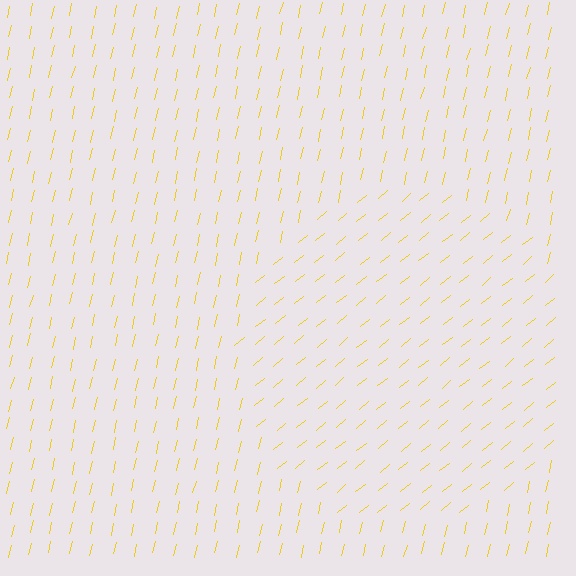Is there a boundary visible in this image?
Yes, there is a texture boundary formed by a change in line orientation.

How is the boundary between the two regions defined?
The boundary is defined purely by a change in line orientation (approximately 38 degrees difference). All lines are the same color and thickness.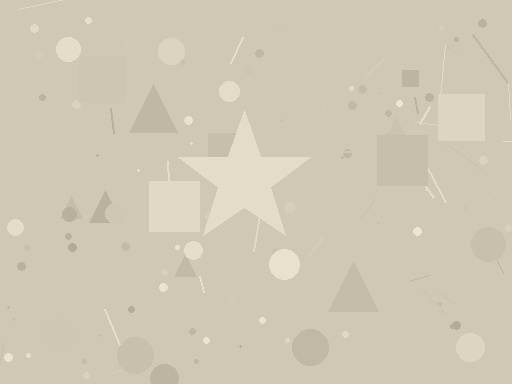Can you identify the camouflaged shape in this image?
The camouflaged shape is a star.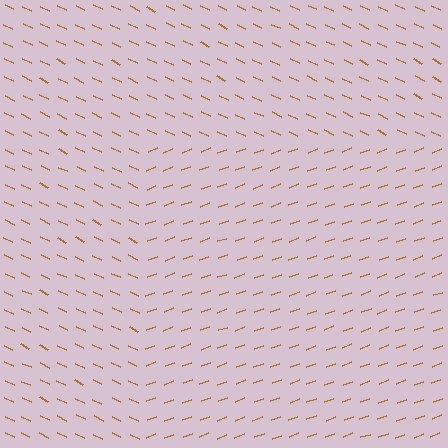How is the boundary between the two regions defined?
The boundary is defined purely by a change in line orientation (approximately 45 degrees difference). All lines are the same color and thickness.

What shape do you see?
I see a rectangle.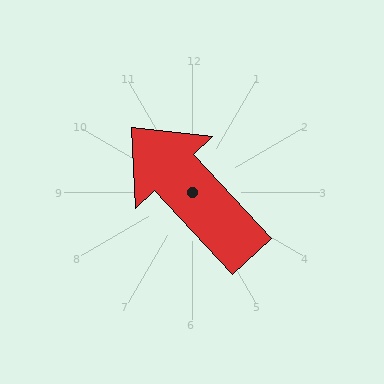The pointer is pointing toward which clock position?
Roughly 11 o'clock.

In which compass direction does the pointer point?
Northwest.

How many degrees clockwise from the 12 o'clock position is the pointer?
Approximately 317 degrees.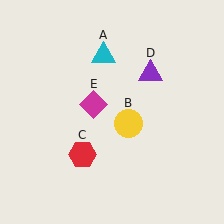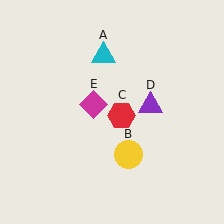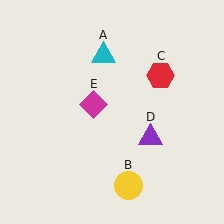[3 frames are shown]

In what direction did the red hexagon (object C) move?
The red hexagon (object C) moved up and to the right.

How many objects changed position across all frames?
3 objects changed position: yellow circle (object B), red hexagon (object C), purple triangle (object D).